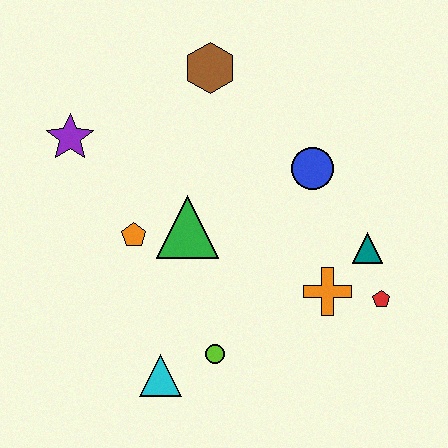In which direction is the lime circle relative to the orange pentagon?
The lime circle is below the orange pentagon.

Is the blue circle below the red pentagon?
No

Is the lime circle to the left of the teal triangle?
Yes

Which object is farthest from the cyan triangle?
The brown hexagon is farthest from the cyan triangle.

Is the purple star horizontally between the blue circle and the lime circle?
No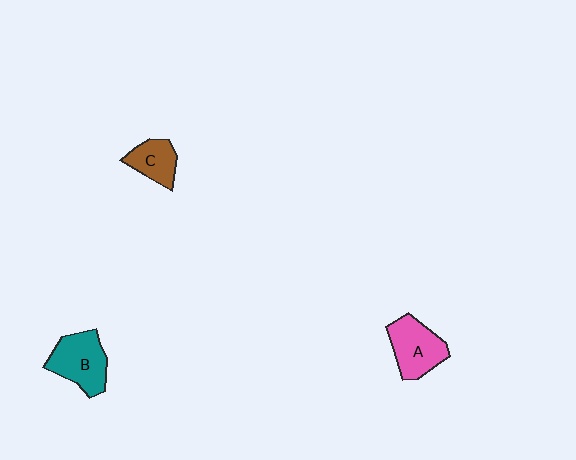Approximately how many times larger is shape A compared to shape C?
Approximately 1.5 times.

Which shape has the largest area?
Shape B (teal).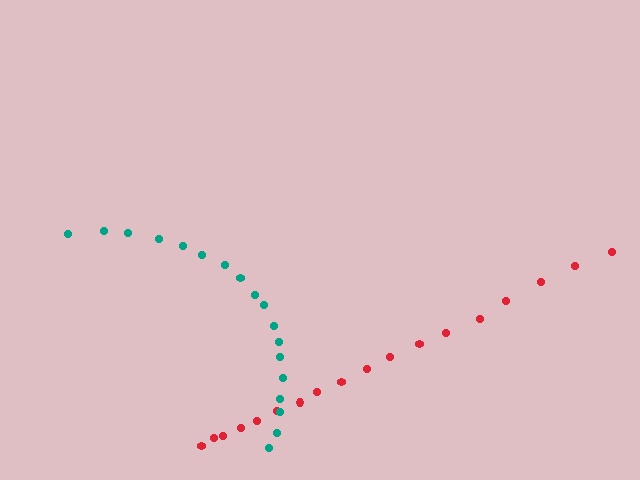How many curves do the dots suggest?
There are 2 distinct paths.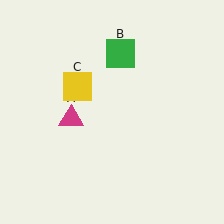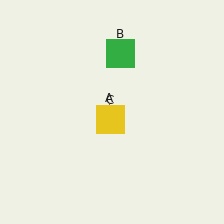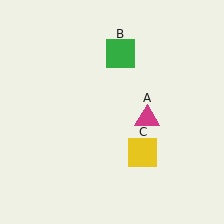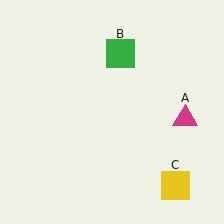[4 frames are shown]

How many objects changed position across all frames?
2 objects changed position: magenta triangle (object A), yellow square (object C).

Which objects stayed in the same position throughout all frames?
Green square (object B) remained stationary.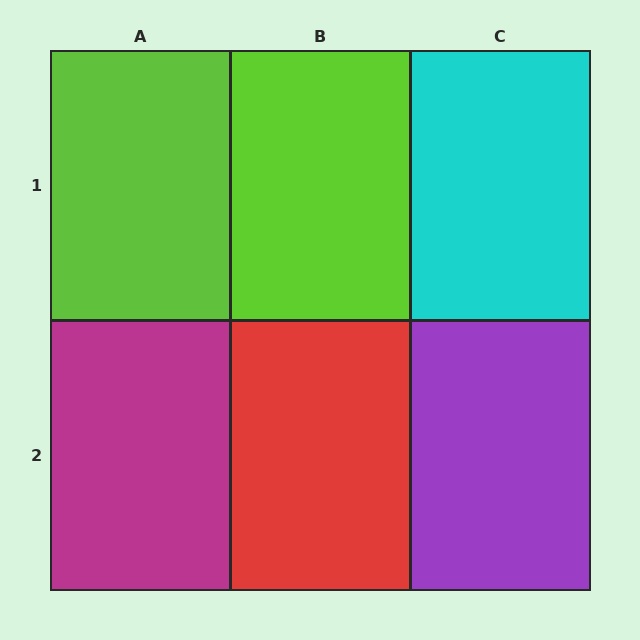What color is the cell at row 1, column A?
Lime.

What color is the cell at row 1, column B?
Lime.